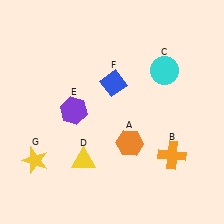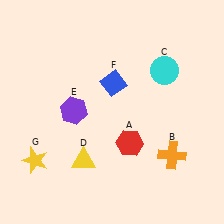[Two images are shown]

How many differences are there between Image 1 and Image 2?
There is 1 difference between the two images.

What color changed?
The hexagon (A) changed from orange in Image 1 to red in Image 2.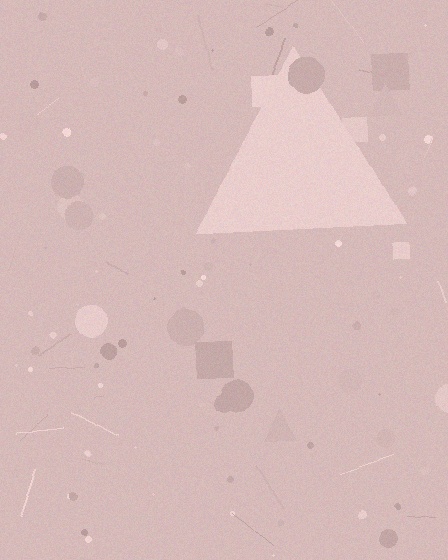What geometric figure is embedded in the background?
A triangle is embedded in the background.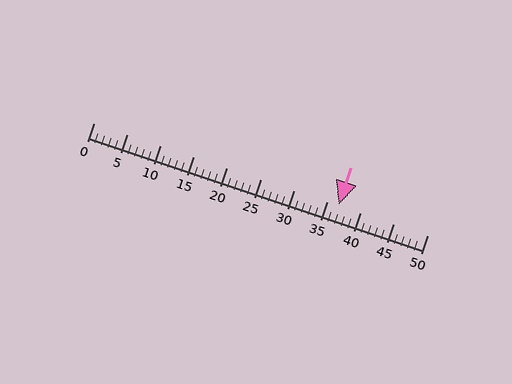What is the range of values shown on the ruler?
The ruler shows values from 0 to 50.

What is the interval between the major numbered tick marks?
The major tick marks are spaced 5 units apart.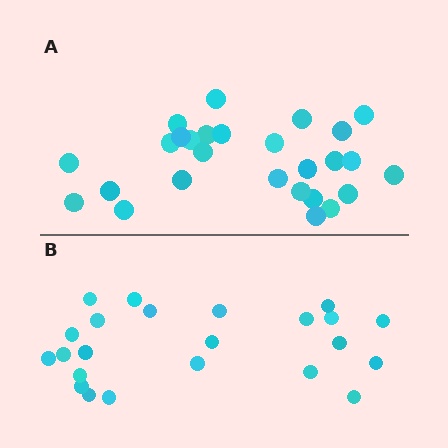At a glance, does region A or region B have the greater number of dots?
Region A (the top region) has more dots.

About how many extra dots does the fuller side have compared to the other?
Region A has about 4 more dots than region B.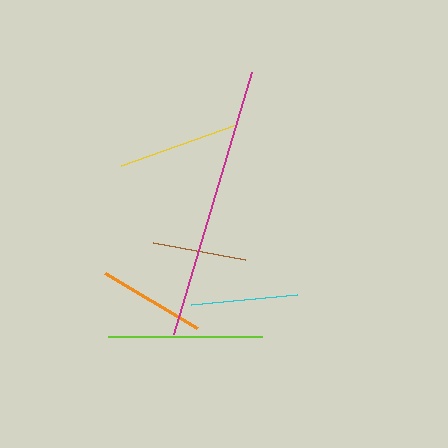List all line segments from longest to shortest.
From longest to shortest: magenta, lime, yellow, orange, cyan, brown.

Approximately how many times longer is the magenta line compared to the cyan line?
The magenta line is approximately 2.6 times the length of the cyan line.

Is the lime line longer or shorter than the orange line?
The lime line is longer than the orange line.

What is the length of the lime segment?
The lime segment is approximately 154 pixels long.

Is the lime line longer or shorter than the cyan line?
The lime line is longer than the cyan line.